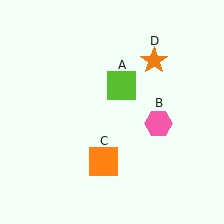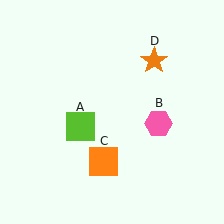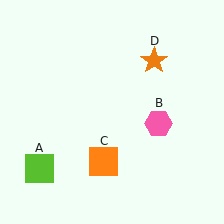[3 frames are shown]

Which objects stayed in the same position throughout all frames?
Pink hexagon (object B) and orange square (object C) and orange star (object D) remained stationary.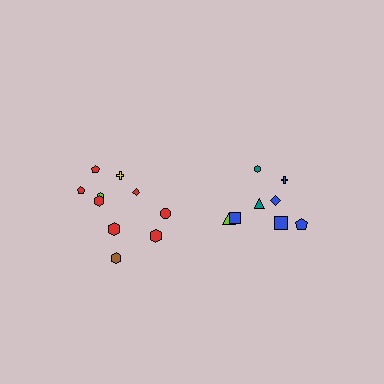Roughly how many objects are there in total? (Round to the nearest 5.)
Roughly 20 objects in total.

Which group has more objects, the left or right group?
The left group.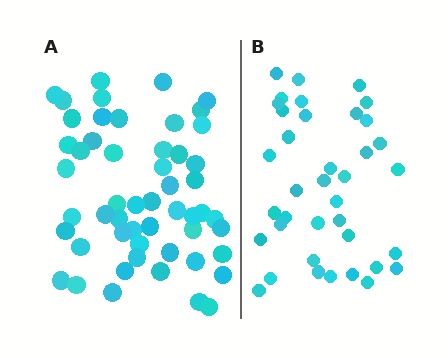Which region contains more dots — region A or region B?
Region A (the left region) has more dots.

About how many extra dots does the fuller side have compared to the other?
Region A has approximately 15 more dots than region B.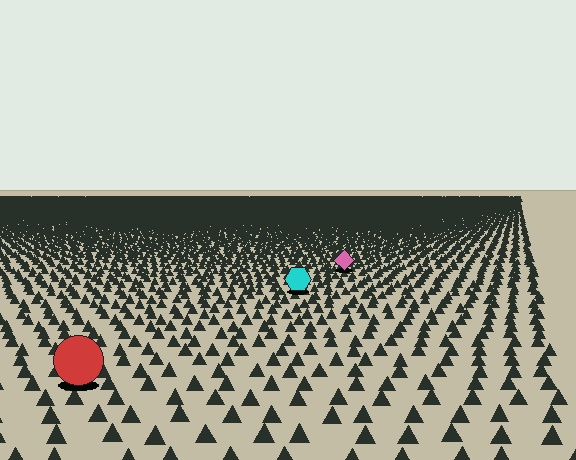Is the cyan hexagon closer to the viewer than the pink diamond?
Yes. The cyan hexagon is closer — you can tell from the texture gradient: the ground texture is coarser near it.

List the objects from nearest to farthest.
From nearest to farthest: the red circle, the cyan hexagon, the pink diamond.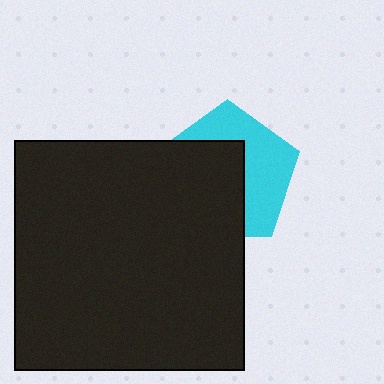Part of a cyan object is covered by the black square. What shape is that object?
It is a pentagon.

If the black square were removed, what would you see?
You would see the complete cyan pentagon.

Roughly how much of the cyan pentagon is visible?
About half of it is visible (roughly 45%).